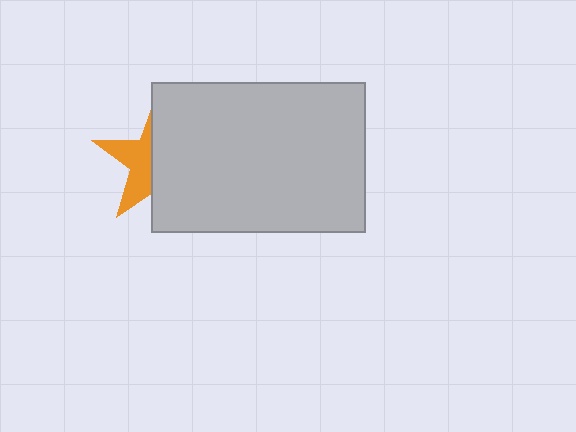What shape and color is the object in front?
The object in front is a light gray rectangle.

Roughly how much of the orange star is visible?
A small part of it is visible (roughly 41%).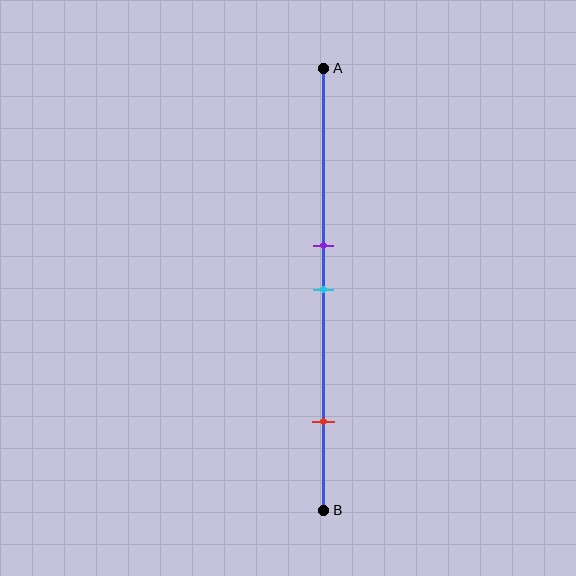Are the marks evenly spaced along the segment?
No, the marks are not evenly spaced.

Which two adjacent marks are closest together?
The purple and cyan marks are the closest adjacent pair.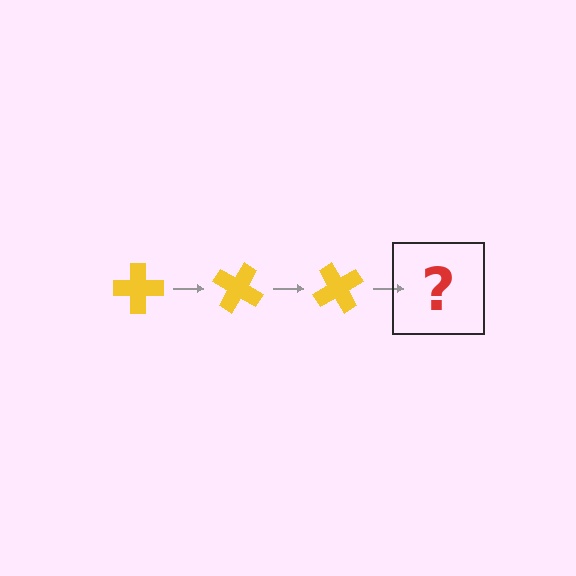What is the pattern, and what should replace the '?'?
The pattern is that the cross rotates 30 degrees each step. The '?' should be a yellow cross rotated 90 degrees.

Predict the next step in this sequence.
The next step is a yellow cross rotated 90 degrees.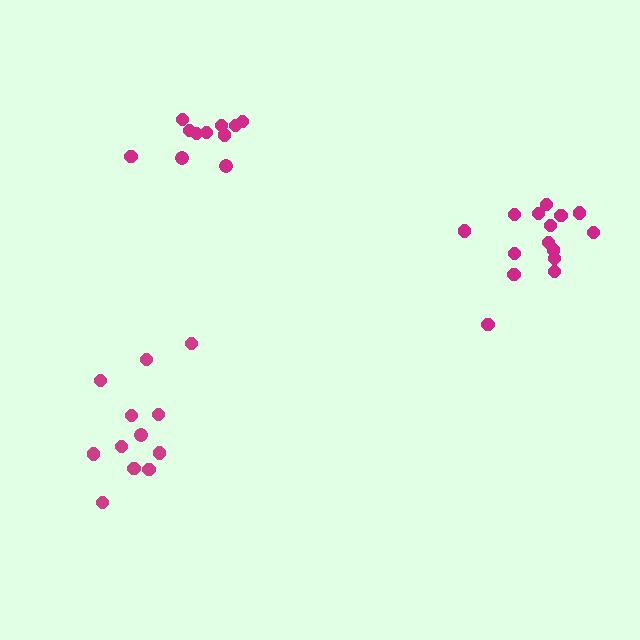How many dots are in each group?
Group 1: 15 dots, Group 2: 11 dots, Group 3: 12 dots (38 total).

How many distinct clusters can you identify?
There are 3 distinct clusters.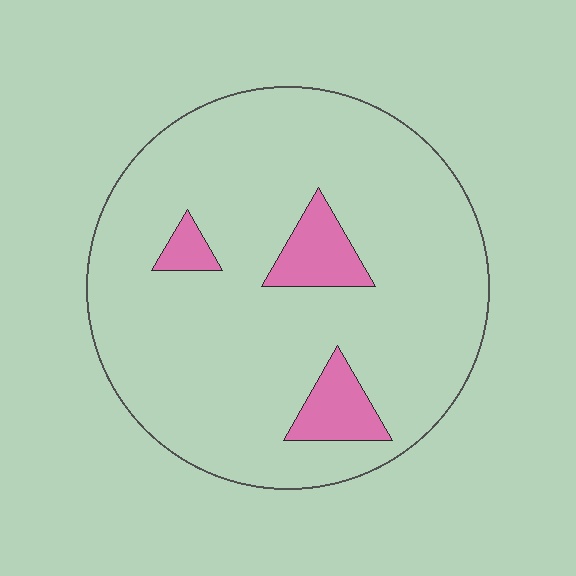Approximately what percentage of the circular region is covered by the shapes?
Approximately 10%.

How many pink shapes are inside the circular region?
3.